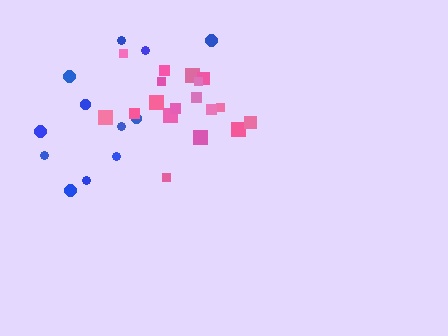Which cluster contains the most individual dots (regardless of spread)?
Pink (20).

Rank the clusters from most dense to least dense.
pink, blue.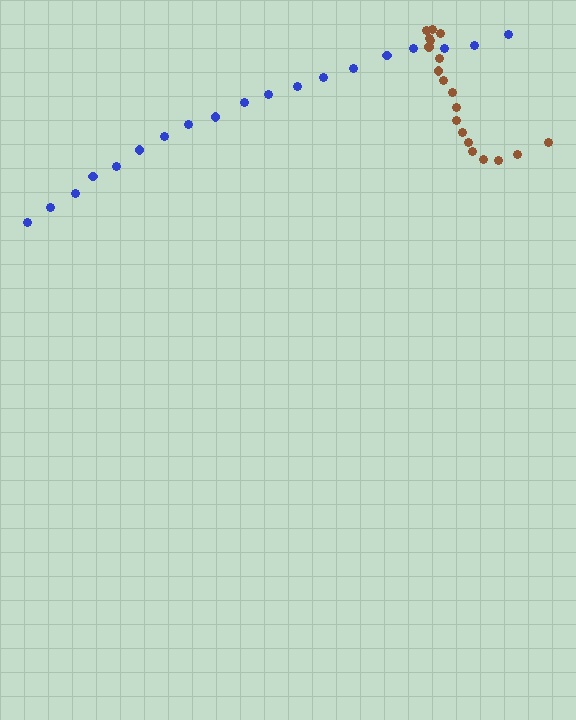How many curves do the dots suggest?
There are 2 distinct paths.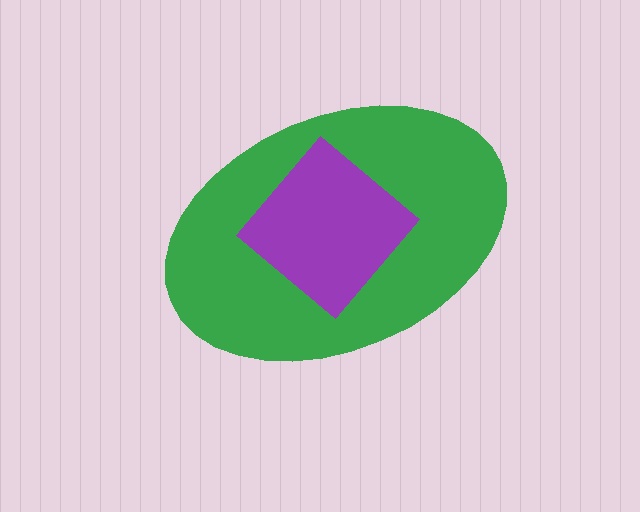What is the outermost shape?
The green ellipse.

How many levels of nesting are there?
2.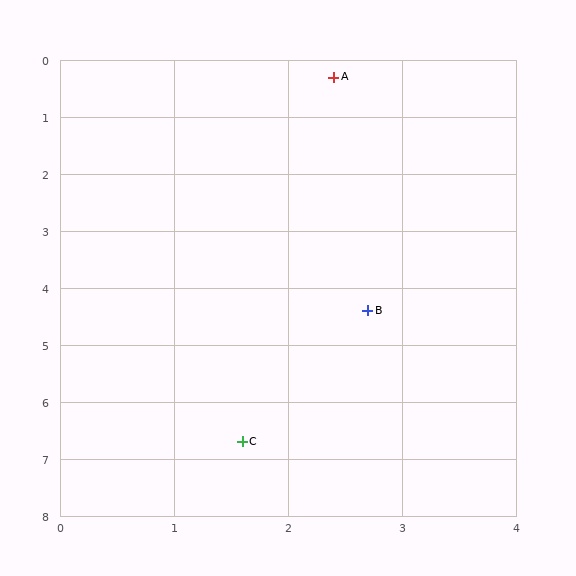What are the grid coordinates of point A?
Point A is at approximately (2.4, 0.3).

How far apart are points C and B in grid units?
Points C and B are about 2.5 grid units apart.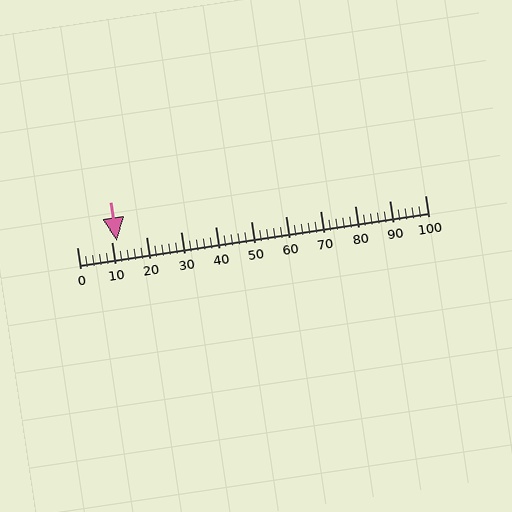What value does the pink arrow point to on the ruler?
The pink arrow points to approximately 12.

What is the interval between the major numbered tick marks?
The major tick marks are spaced 10 units apart.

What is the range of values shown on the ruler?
The ruler shows values from 0 to 100.